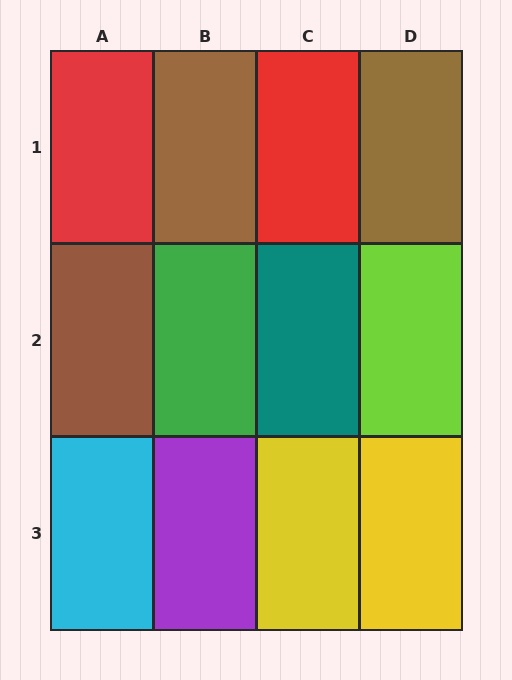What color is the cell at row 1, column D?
Brown.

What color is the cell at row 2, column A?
Brown.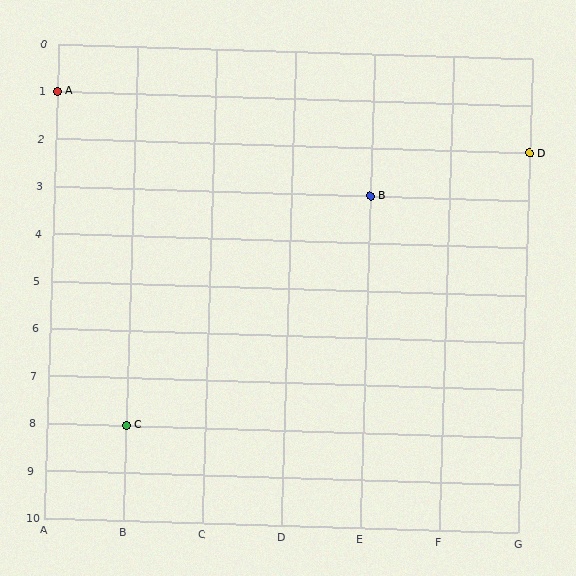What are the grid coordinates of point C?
Point C is at grid coordinates (B, 8).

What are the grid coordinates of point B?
Point B is at grid coordinates (E, 3).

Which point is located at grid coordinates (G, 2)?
Point D is at (G, 2).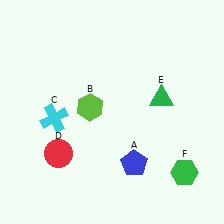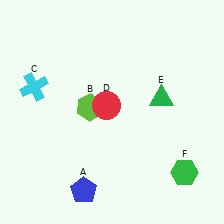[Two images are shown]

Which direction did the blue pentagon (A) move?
The blue pentagon (A) moved left.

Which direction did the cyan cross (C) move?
The cyan cross (C) moved up.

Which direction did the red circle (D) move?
The red circle (D) moved up.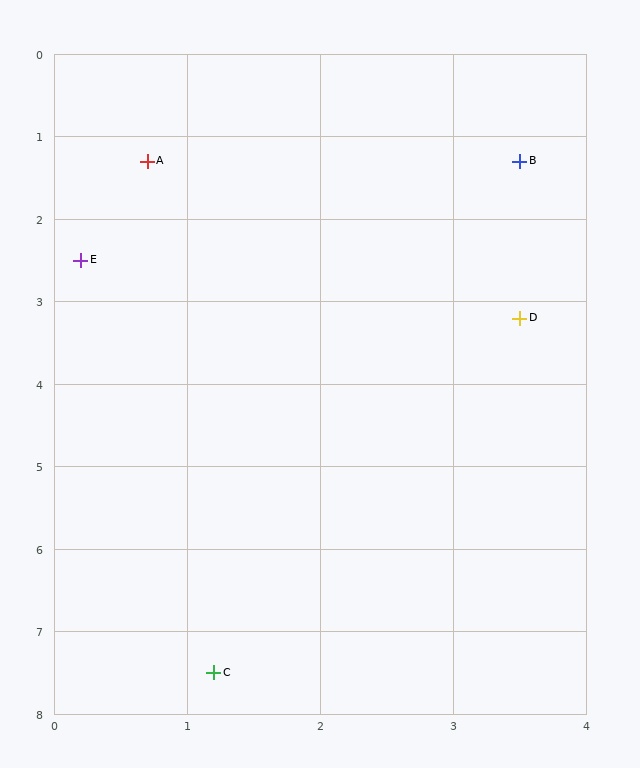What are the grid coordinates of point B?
Point B is at approximately (3.5, 1.3).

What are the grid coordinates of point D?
Point D is at approximately (3.5, 3.2).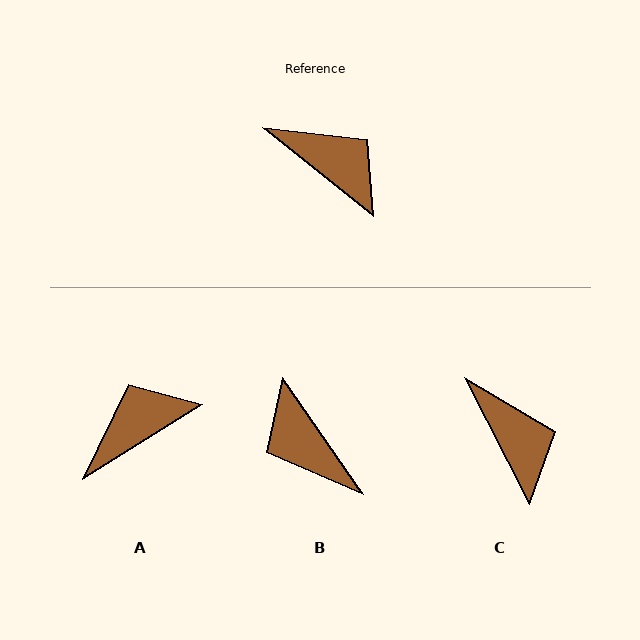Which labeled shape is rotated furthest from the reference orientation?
B, about 163 degrees away.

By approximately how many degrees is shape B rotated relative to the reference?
Approximately 163 degrees counter-clockwise.